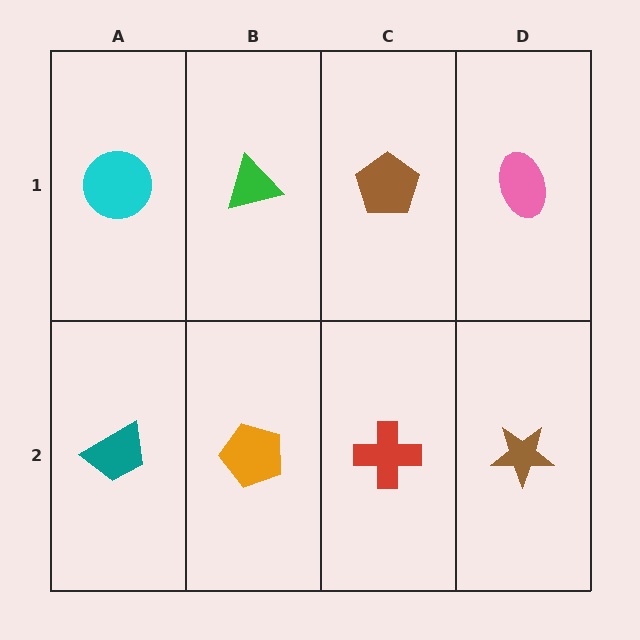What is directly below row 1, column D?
A brown star.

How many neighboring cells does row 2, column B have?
3.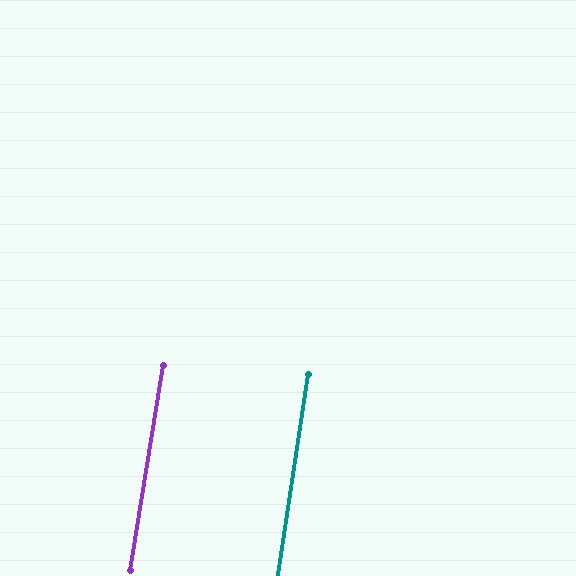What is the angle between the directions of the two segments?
Approximately 1 degree.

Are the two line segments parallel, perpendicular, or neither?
Parallel — their directions differ by only 0.8°.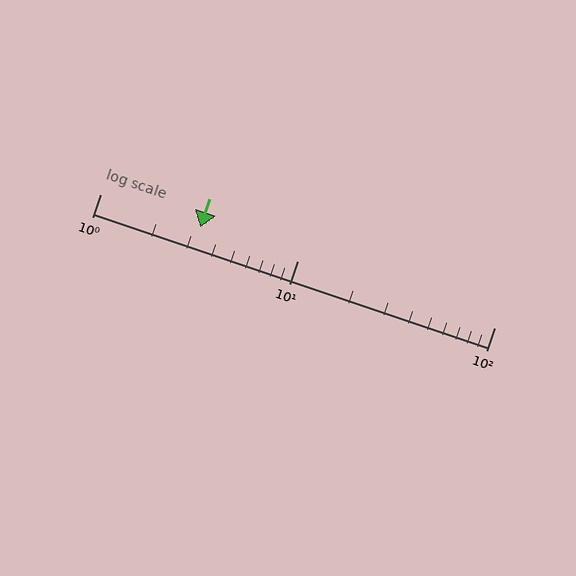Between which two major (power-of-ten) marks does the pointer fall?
The pointer is between 1 and 10.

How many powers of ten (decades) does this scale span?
The scale spans 2 decades, from 1 to 100.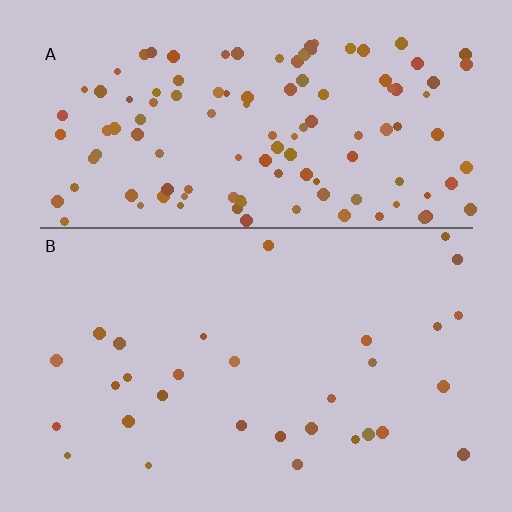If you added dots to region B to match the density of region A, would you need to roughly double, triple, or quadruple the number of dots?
Approximately quadruple.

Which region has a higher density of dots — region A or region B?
A (the top).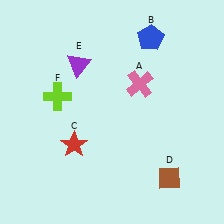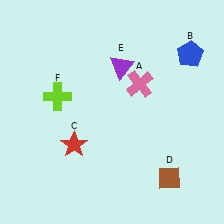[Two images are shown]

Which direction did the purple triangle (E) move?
The purple triangle (E) moved right.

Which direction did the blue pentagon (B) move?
The blue pentagon (B) moved right.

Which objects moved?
The objects that moved are: the blue pentagon (B), the purple triangle (E).